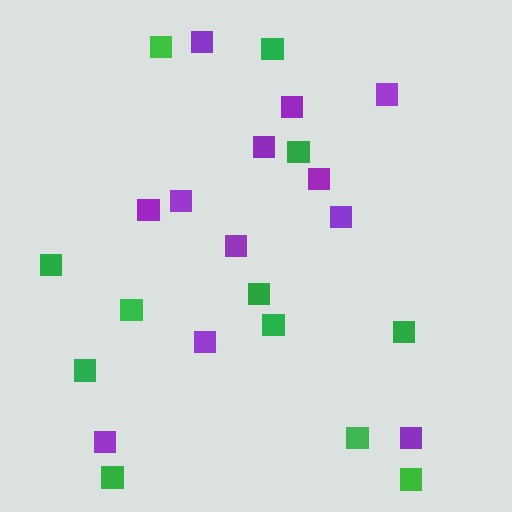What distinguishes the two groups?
There are 2 groups: one group of purple squares (12) and one group of green squares (12).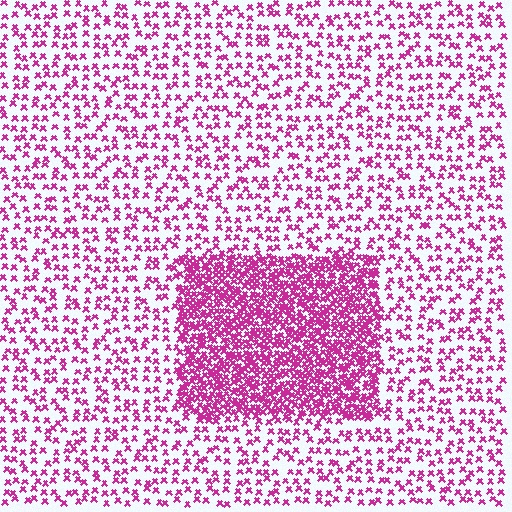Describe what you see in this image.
The image contains small magenta elements arranged at two different densities. A rectangle-shaped region is visible where the elements are more densely packed than the surrounding area.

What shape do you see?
I see a rectangle.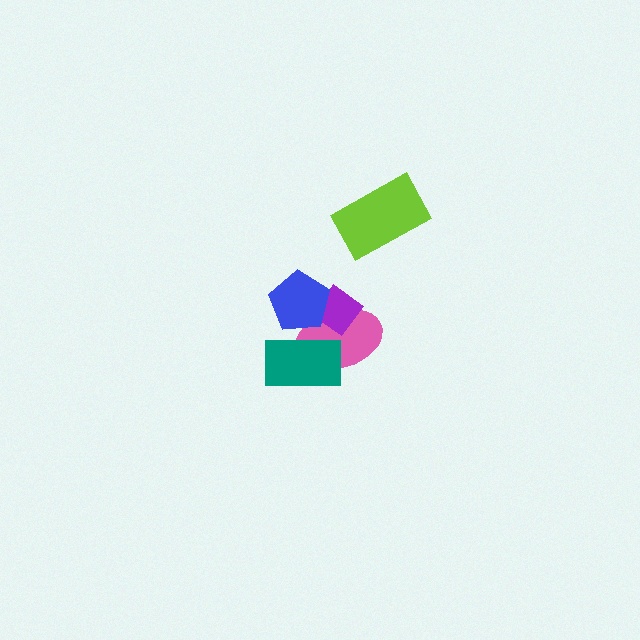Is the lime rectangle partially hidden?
No, no other shape covers it.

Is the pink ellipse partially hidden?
Yes, it is partially covered by another shape.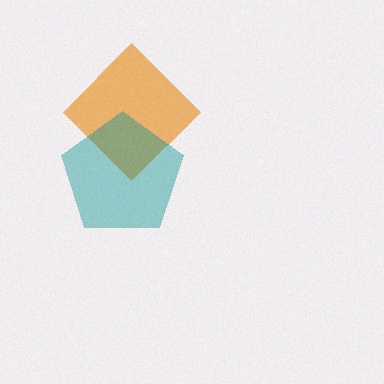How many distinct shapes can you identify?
There are 2 distinct shapes: an orange diamond, a teal pentagon.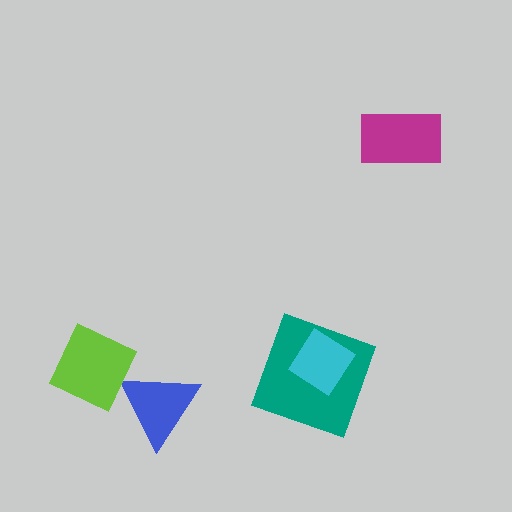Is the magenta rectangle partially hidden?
No, no other shape covers it.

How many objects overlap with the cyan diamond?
1 object overlaps with the cyan diamond.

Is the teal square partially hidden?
Yes, it is partially covered by another shape.